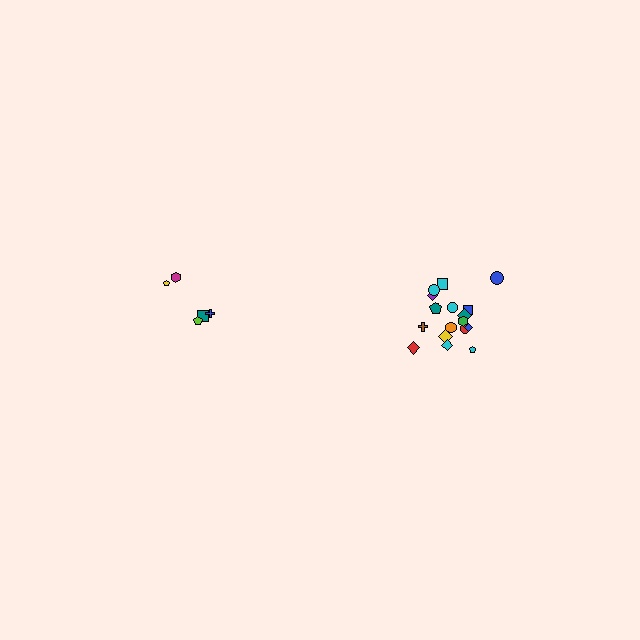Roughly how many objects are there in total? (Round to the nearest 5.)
Roughly 25 objects in total.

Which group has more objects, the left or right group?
The right group.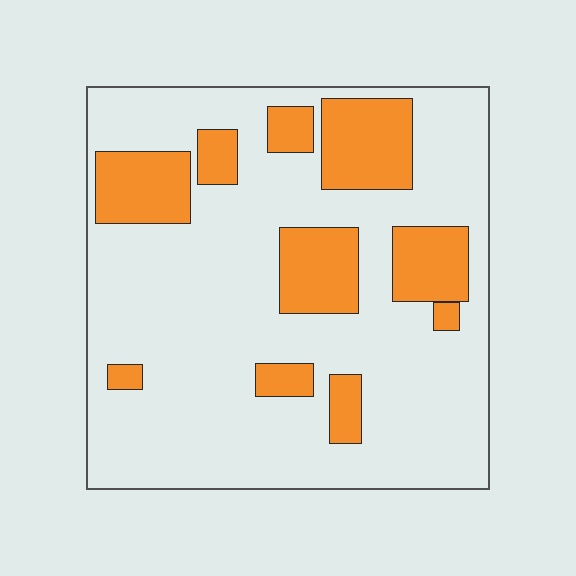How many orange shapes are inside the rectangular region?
10.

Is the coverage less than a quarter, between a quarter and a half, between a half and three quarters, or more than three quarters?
Less than a quarter.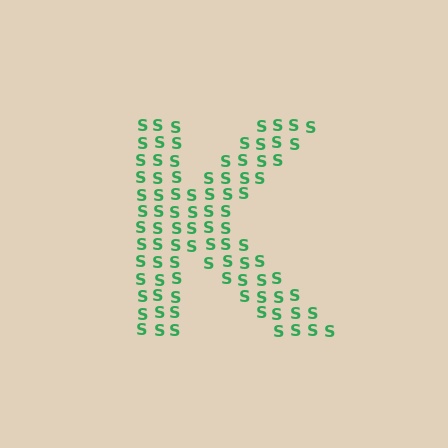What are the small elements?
The small elements are letter S's.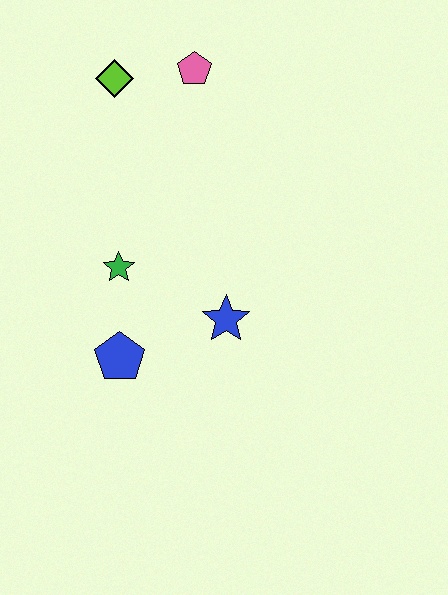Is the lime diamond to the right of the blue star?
No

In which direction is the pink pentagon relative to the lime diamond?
The pink pentagon is to the right of the lime diamond.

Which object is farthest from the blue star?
The lime diamond is farthest from the blue star.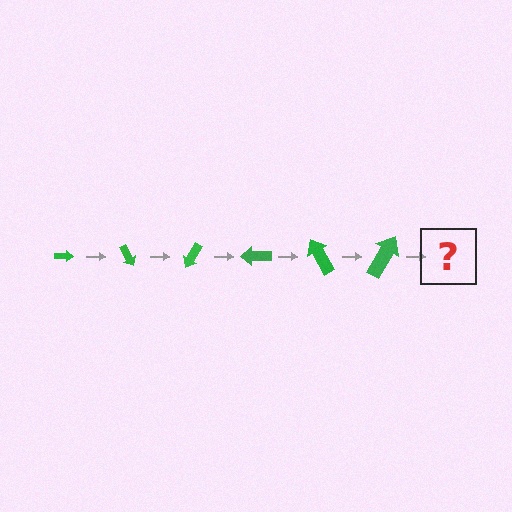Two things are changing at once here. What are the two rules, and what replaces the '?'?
The two rules are that the arrow grows larger each step and it rotates 60 degrees each step. The '?' should be an arrow, larger than the previous one and rotated 360 degrees from the start.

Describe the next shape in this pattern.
It should be an arrow, larger than the previous one and rotated 360 degrees from the start.